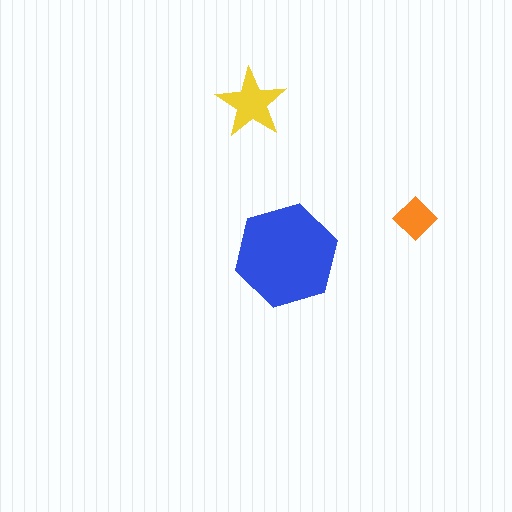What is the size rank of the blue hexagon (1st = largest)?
1st.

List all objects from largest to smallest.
The blue hexagon, the yellow star, the orange diamond.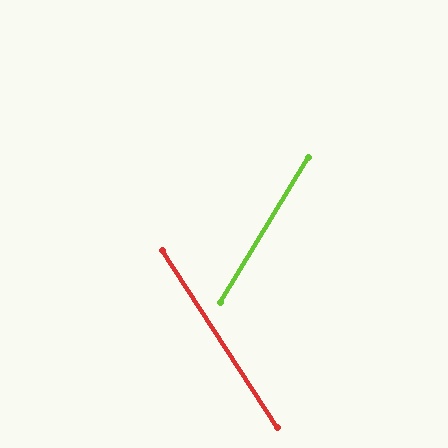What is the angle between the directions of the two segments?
Approximately 65 degrees.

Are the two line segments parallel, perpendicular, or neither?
Neither parallel nor perpendicular — they differ by about 65°.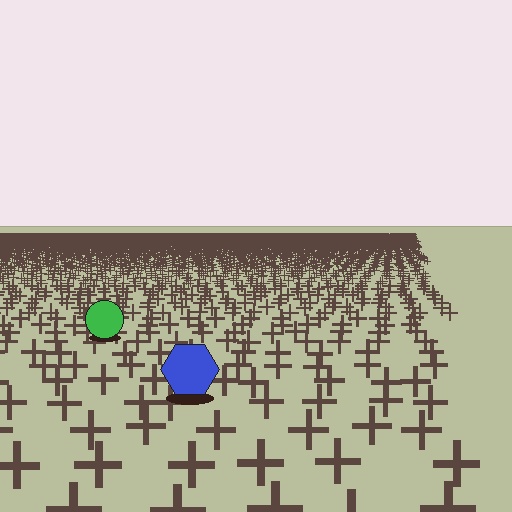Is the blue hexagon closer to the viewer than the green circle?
Yes. The blue hexagon is closer — you can tell from the texture gradient: the ground texture is coarser near it.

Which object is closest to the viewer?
The blue hexagon is closest. The texture marks near it are larger and more spread out.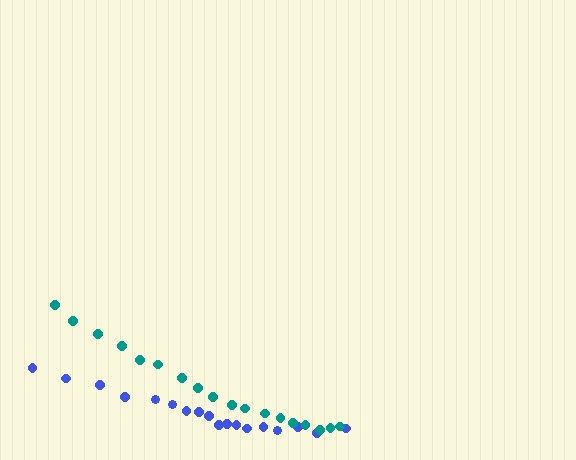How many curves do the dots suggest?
There are 2 distinct paths.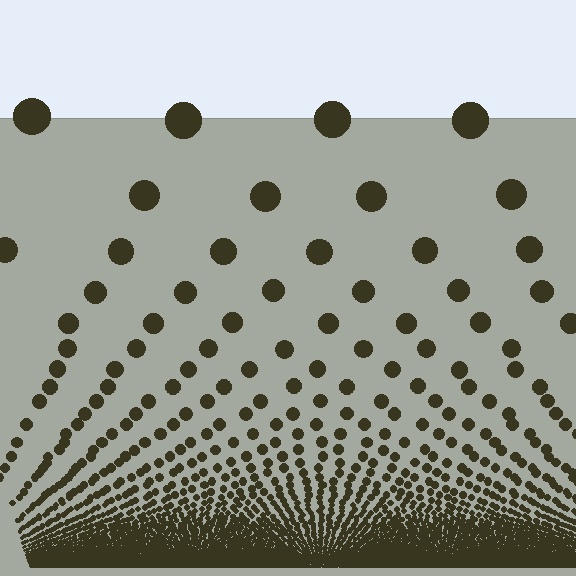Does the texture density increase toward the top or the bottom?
Density increases toward the bottom.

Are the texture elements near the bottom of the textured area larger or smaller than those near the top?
Smaller. The gradient is inverted — elements near the bottom are smaller and denser.